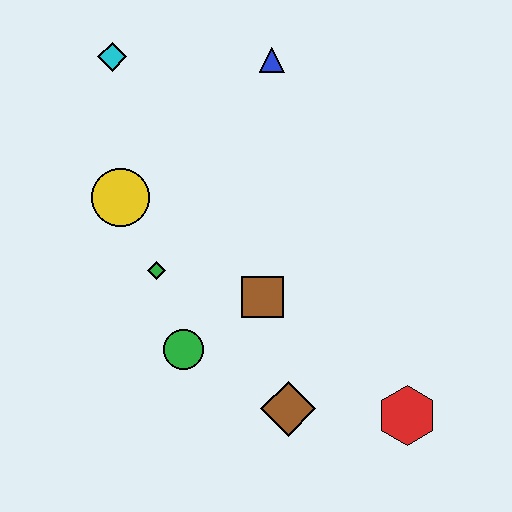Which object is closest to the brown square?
The green circle is closest to the brown square.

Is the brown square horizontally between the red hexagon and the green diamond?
Yes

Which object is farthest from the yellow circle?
The red hexagon is farthest from the yellow circle.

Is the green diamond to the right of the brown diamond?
No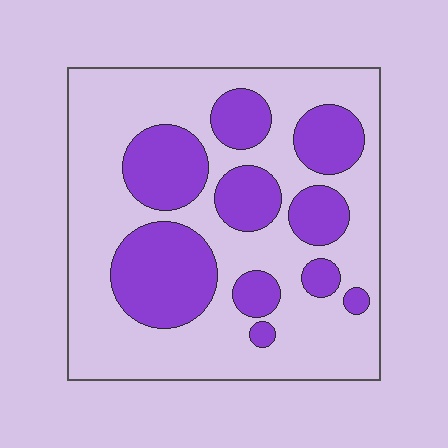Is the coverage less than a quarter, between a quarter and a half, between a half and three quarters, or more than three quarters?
Between a quarter and a half.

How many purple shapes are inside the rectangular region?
10.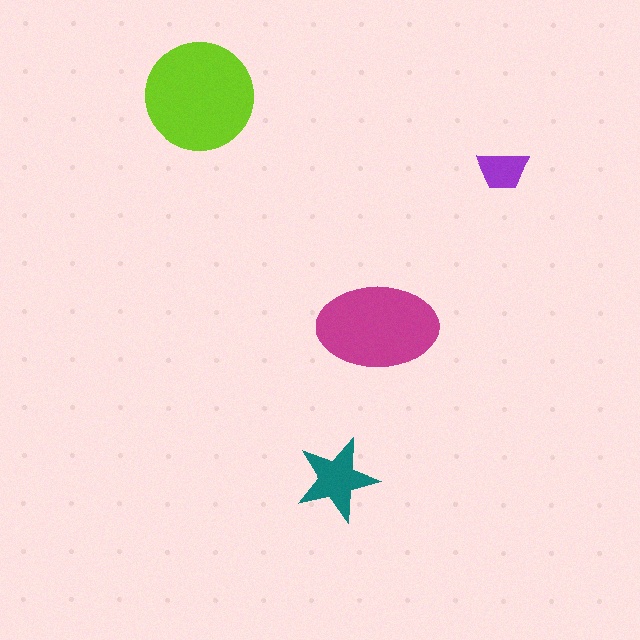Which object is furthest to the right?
The purple trapezoid is rightmost.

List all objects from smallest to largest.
The purple trapezoid, the teal star, the magenta ellipse, the lime circle.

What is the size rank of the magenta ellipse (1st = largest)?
2nd.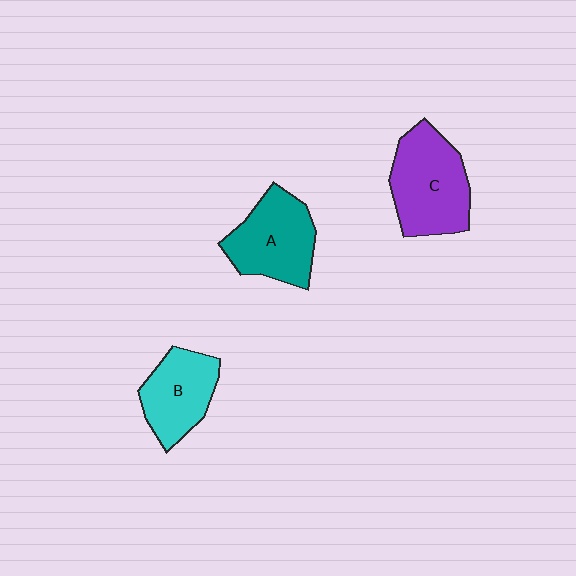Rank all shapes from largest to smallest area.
From largest to smallest: C (purple), A (teal), B (cyan).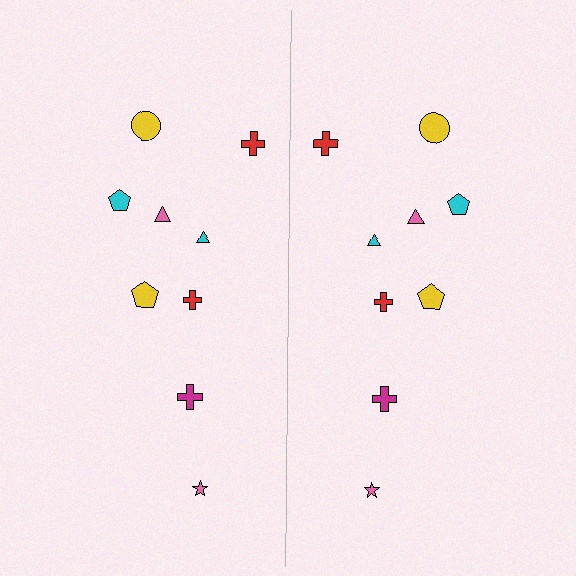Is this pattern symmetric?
Yes, this pattern has bilateral (reflection) symmetry.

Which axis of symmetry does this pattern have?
The pattern has a vertical axis of symmetry running through the center of the image.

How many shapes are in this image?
There are 18 shapes in this image.